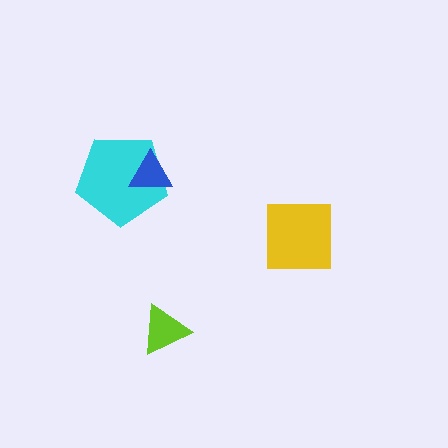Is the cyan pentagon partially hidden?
Yes, it is partially covered by another shape.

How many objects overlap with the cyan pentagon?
1 object overlaps with the cyan pentagon.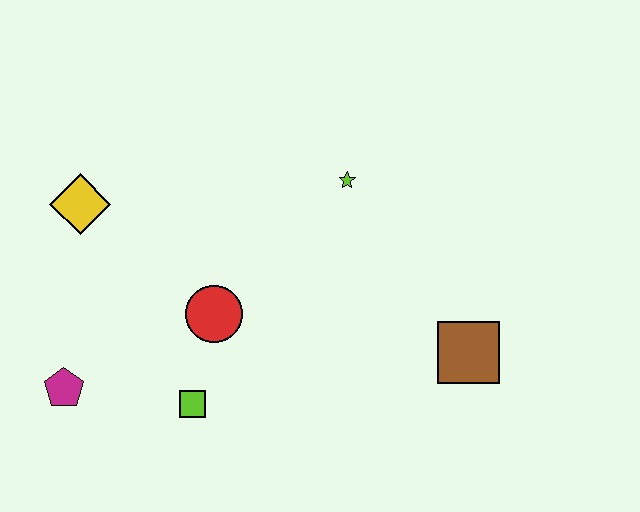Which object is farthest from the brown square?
The yellow diamond is farthest from the brown square.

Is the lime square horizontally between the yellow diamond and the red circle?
Yes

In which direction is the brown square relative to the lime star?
The brown square is below the lime star.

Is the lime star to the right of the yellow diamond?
Yes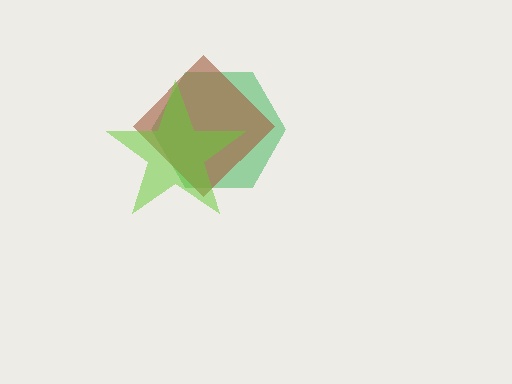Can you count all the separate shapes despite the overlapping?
Yes, there are 3 separate shapes.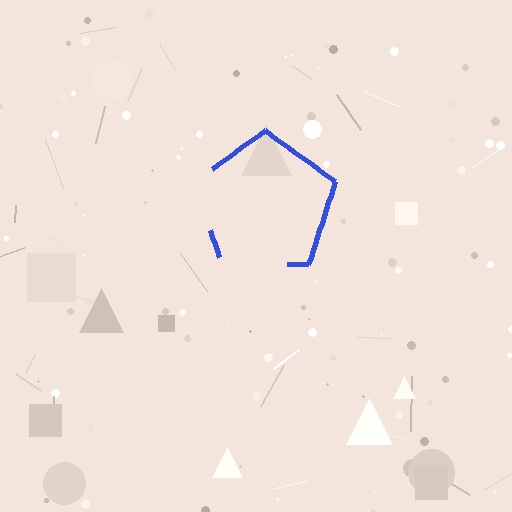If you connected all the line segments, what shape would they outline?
They would outline a pentagon.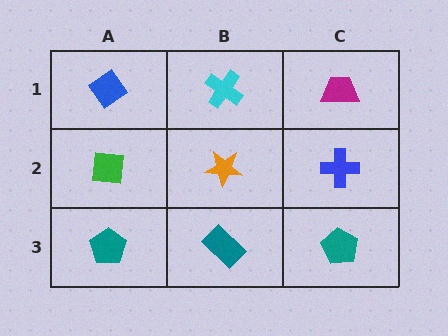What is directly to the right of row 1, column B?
A magenta trapezoid.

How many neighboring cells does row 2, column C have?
3.